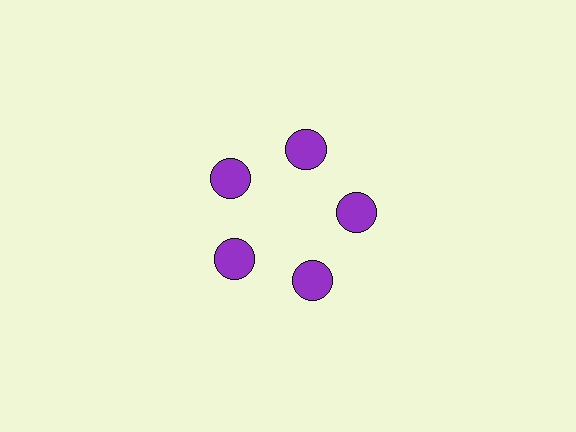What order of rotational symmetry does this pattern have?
This pattern has 5-fold rotational symmetry.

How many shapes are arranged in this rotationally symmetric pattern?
There are 5 shapes, arranged in 5 groups of 1.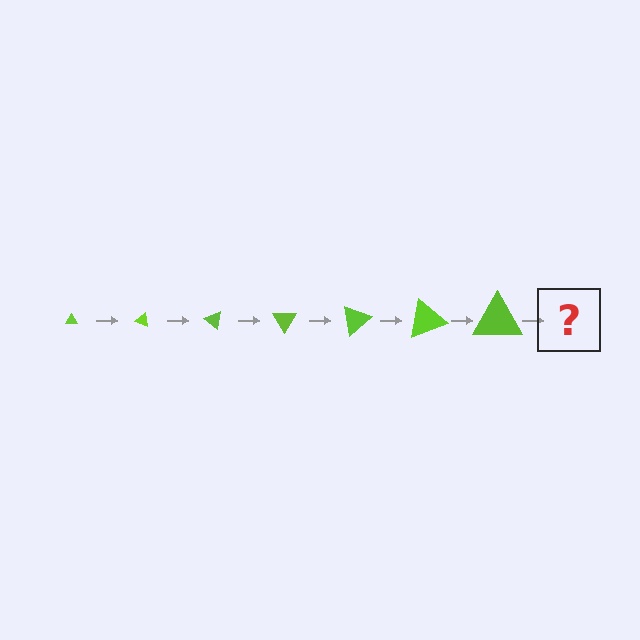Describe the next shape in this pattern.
It should be a triangle, larger than the previous one and rotated 140 degrees from the start.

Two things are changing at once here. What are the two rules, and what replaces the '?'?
The two rules are that the triangle grows larger each step and it rotates 20 degrees each step. The '?' should be a triangle, larger than the previous one and rotated 140 degrees from the start.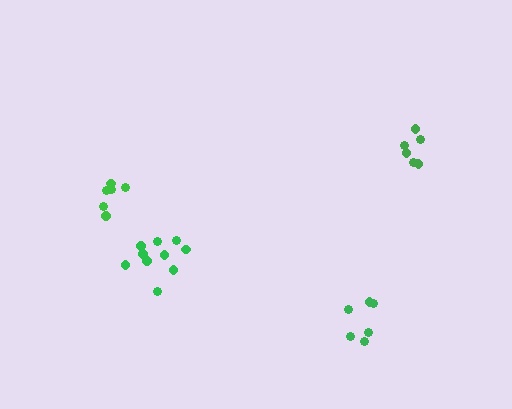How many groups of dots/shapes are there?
There are 4 groups.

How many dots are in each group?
Group 1: 6 dots, Group 2: 6 dots, Group 3: 10 dots, Group 4: 6 dots (28 total).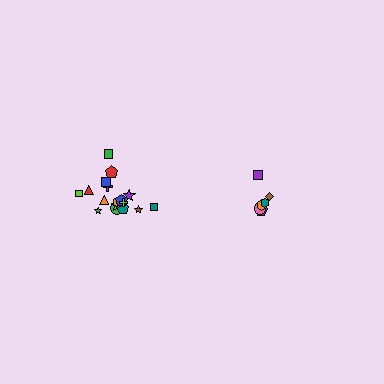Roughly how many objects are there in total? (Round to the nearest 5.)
Roughly 25 objects in total.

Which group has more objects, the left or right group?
The left group.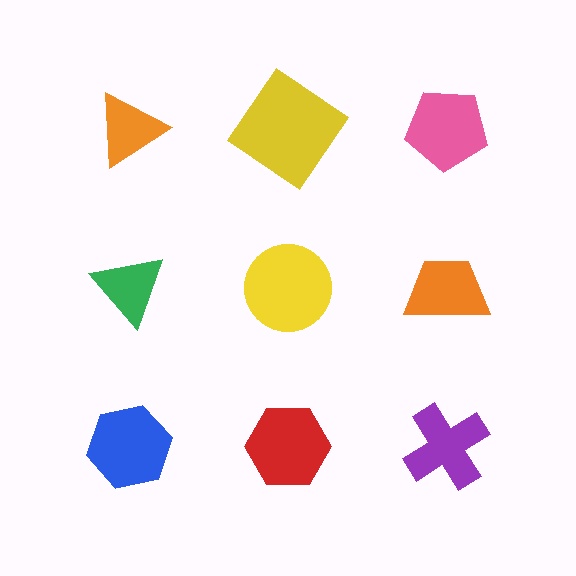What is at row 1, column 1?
An orange triangle.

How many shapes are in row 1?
3 shapes.